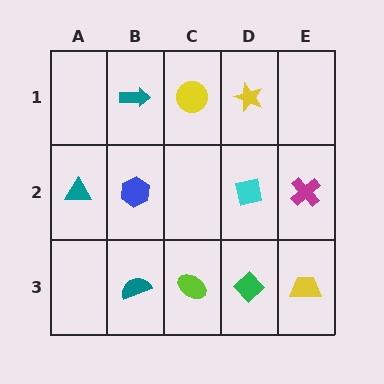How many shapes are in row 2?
4 shapes.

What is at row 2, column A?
A teal triangle.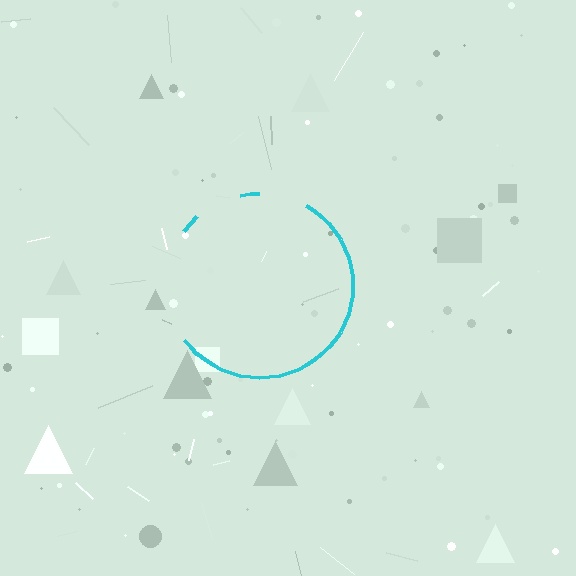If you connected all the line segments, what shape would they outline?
They would outline a circle.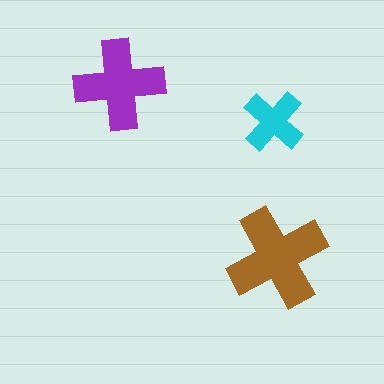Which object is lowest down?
The brown cross is bottommost.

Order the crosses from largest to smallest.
the brown one, the purple one, the cyan one.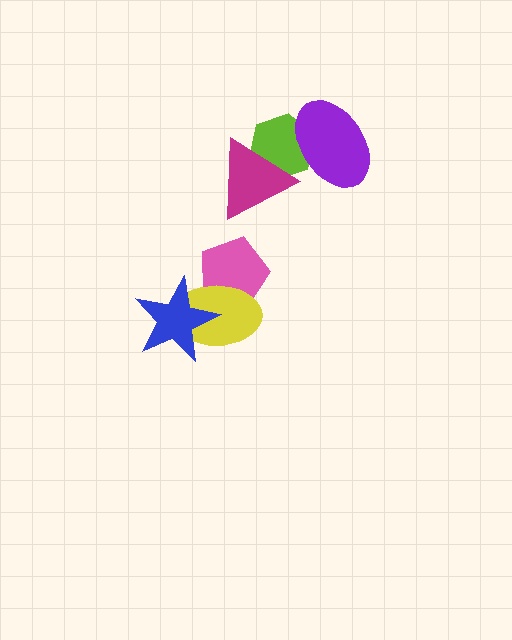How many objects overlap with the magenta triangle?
1 object overlaps with the magenta triangle.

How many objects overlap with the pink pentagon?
2 objects overlap with the pink pentagon.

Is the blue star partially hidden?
No, no other shape covers it.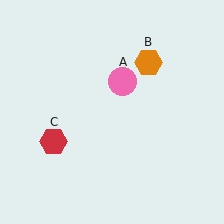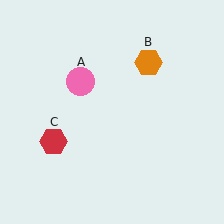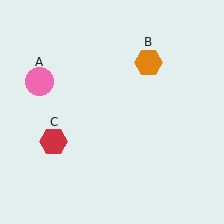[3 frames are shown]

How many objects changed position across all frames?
1 object changed position: pink circle (object A).